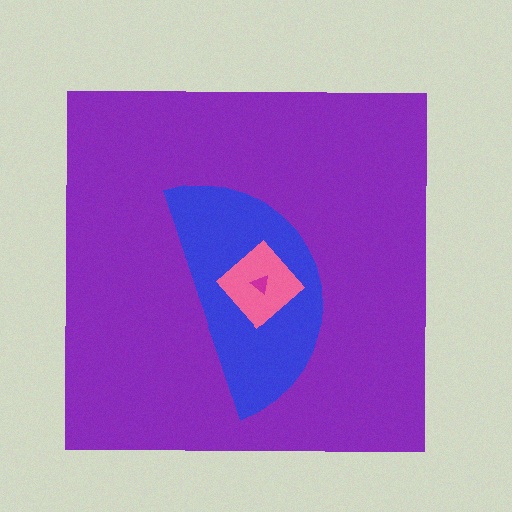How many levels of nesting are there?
4.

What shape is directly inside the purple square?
The blue semicircle.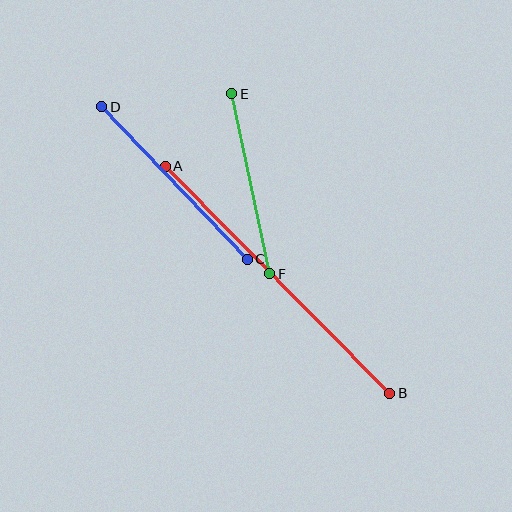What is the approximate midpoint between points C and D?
The midpoint is at approximately (175, 183) pixels.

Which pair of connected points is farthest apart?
Points A and B are farthest apart.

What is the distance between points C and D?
The distance is approximately 211 pixels.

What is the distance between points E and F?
The distance is approximately 184 pixels.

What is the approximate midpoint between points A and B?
The midpoint is at approximately (278, 280) pixels.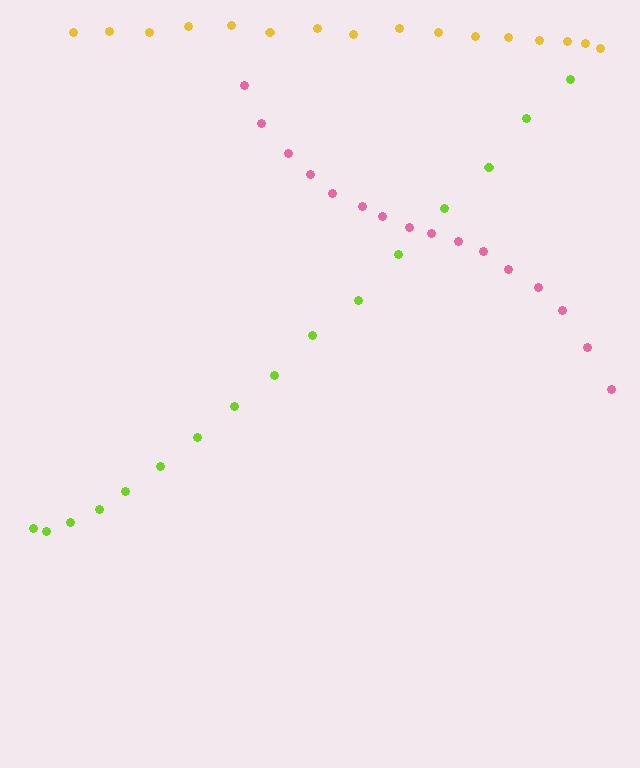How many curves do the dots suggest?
There are 3 distinct paths.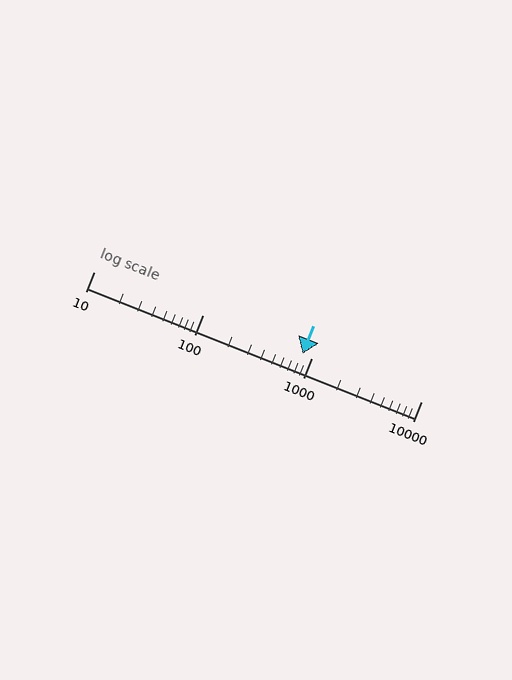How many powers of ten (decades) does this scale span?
The scale spans 3 decades, from 10 to 10000.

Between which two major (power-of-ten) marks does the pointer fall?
The pointer is between 100 and 1000.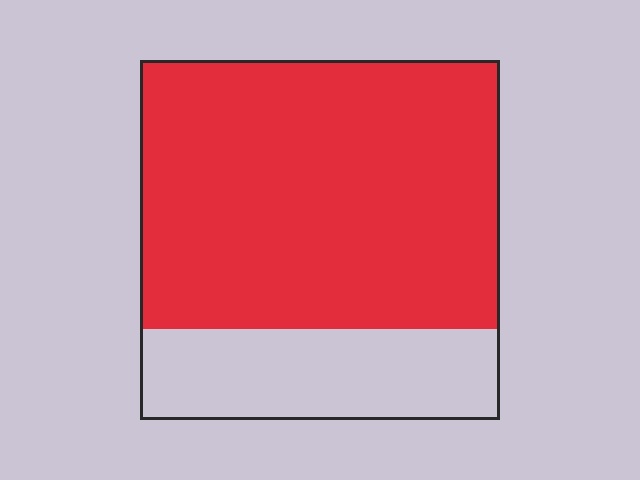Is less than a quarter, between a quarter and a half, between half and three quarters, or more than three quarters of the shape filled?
Between half and three quarters.